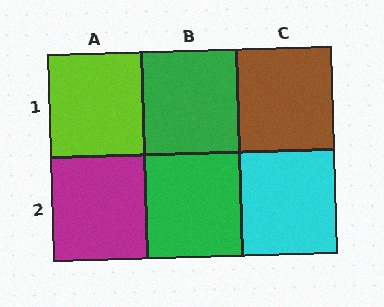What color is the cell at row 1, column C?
Brown.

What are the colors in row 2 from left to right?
Magenta, green, cyan.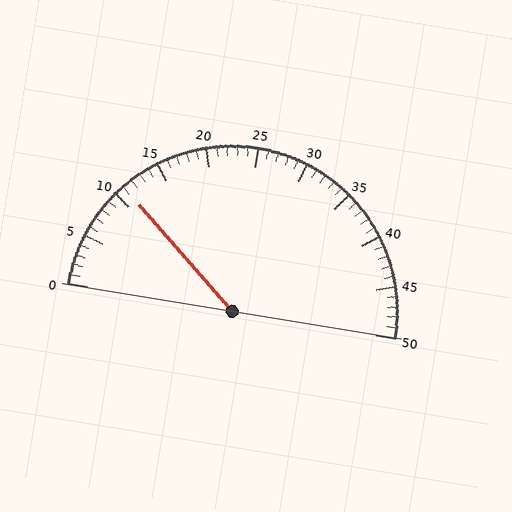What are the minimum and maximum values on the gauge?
The gauge ranges from 0 to 50.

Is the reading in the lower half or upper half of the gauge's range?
The reading is in the lower half of the range (0 to 50).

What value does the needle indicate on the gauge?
The needle indicates approximately 11.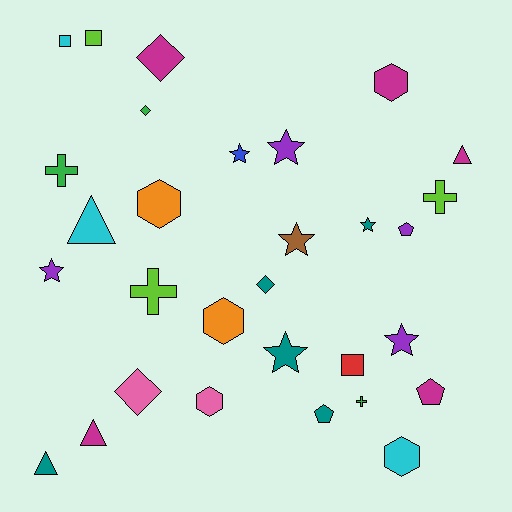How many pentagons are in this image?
There are 3 pentagons.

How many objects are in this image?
There are 30 objects.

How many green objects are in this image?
There are 3 green objects.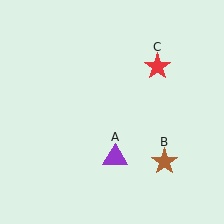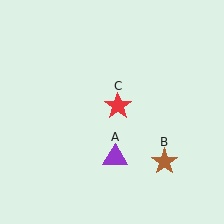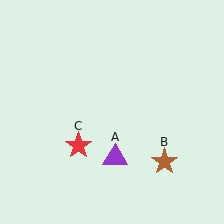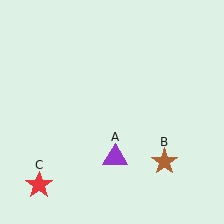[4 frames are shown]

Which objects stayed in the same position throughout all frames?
Purple triangle (object A) and brown star (object B) remained stationary.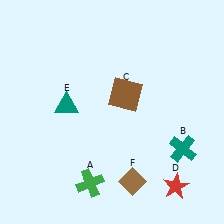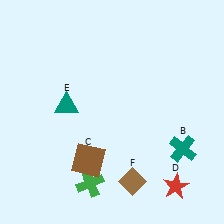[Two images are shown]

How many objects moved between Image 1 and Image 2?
1 object moved between the two images.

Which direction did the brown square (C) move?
The brown square (C) moved down.